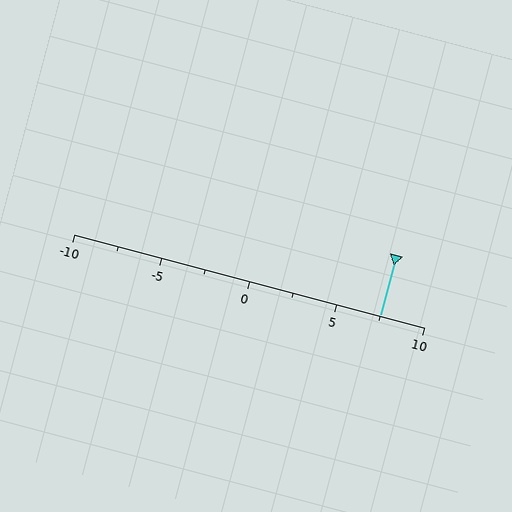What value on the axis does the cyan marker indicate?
The marker indicates approximately 7.5.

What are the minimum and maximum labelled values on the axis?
The axis runs from -10 to 10.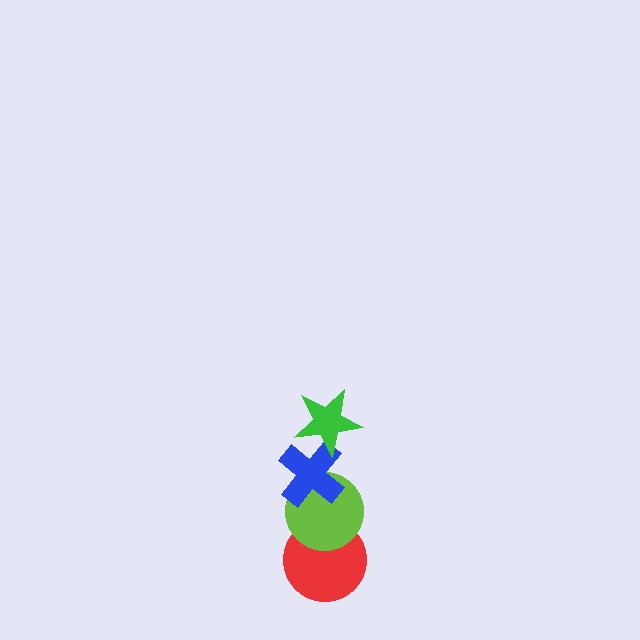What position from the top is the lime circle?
The lime circle is 3rd from the top.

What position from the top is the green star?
The green star is 1st from the top.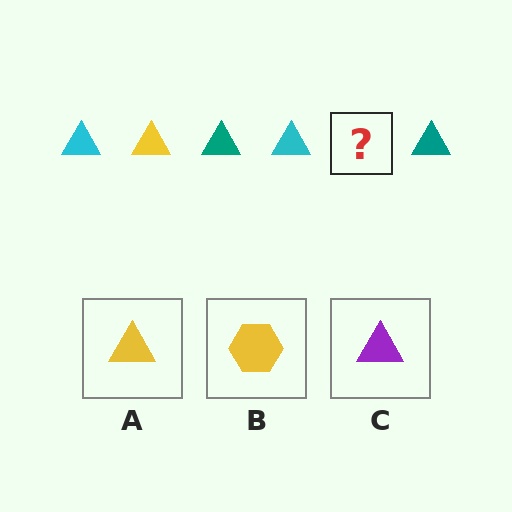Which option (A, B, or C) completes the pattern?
A.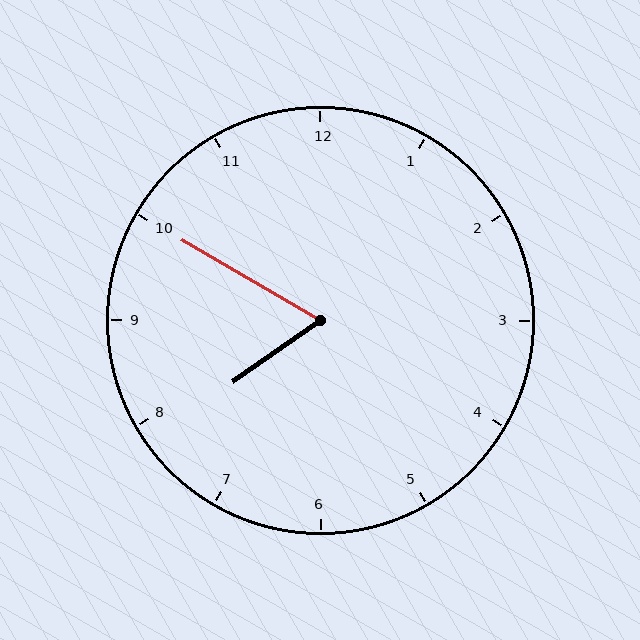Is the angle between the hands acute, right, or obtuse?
It is acute.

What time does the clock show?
7:50.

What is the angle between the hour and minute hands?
Approximately 65 degrees.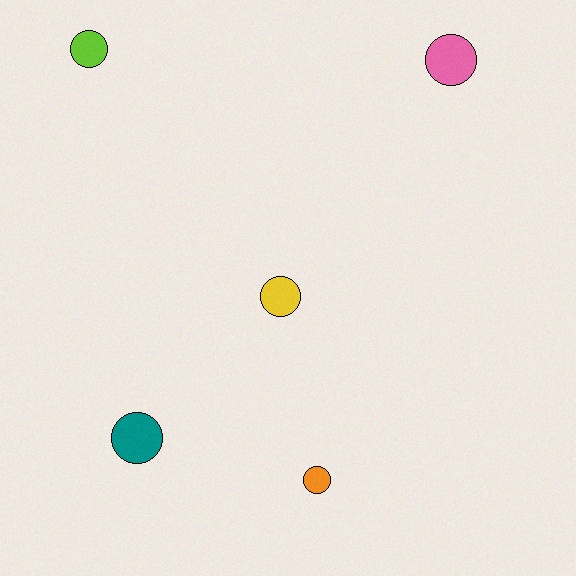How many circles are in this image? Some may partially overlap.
There are 5 circles.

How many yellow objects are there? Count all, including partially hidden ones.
There is 1 yellow object.